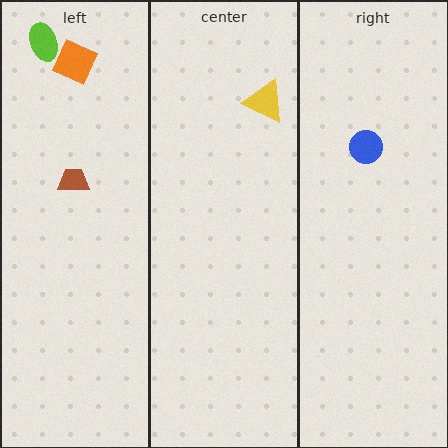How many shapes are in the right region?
1.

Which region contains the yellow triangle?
The center region.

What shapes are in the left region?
The orange diamond, the brown trapezoid, the lime ellipse.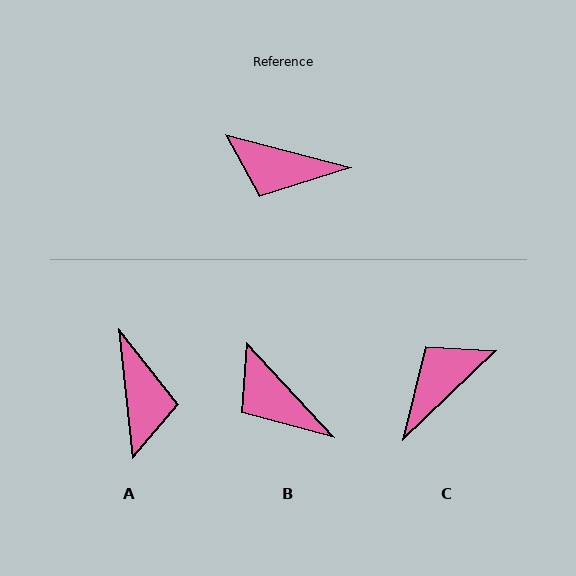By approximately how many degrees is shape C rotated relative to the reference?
Approximately 121 degrees clockwise.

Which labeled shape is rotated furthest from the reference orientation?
C, about 121 degrees away.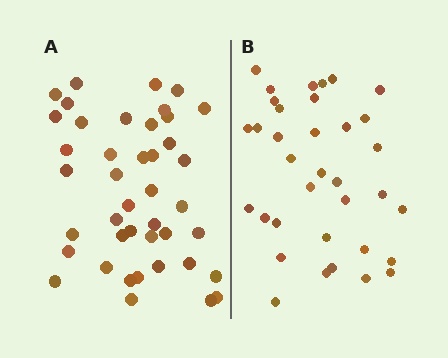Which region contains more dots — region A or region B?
Region A (the left region) has more dots.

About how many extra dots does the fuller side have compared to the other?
Region A has roughly 8 or so more dots than region B.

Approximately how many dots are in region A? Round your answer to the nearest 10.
About 40 dots. (The exact count is 42, which rounds to 40.)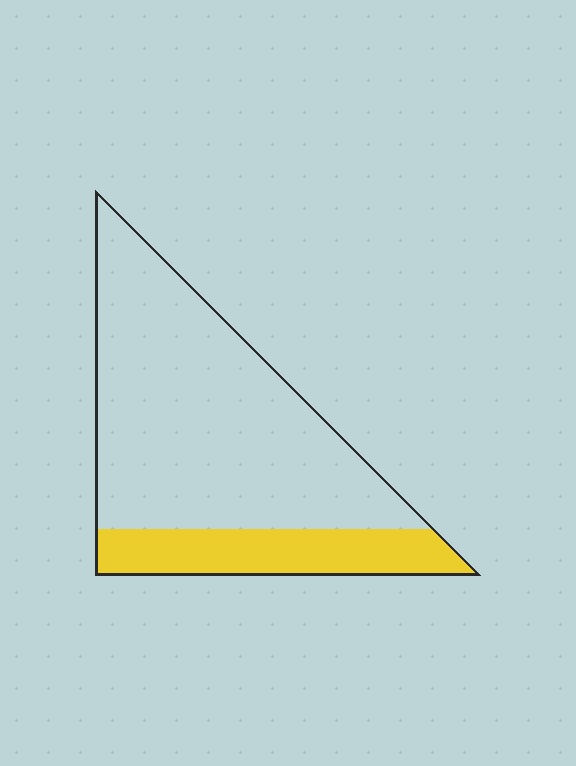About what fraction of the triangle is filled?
About one quarter (1/4).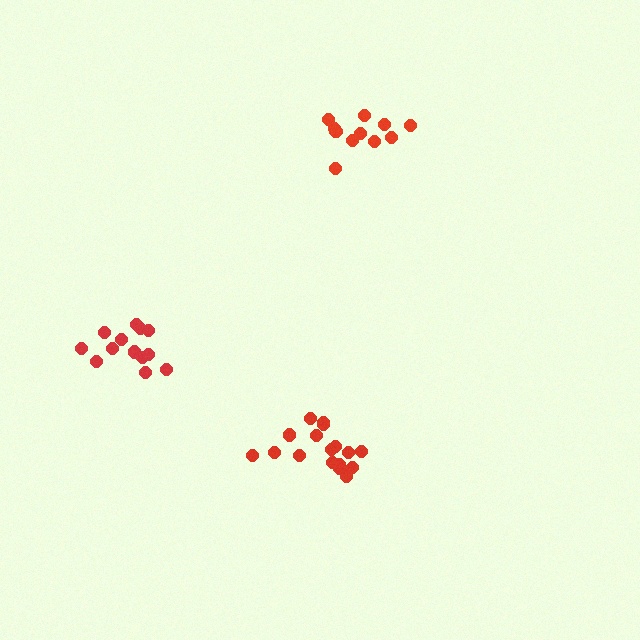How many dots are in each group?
Group 1: 17 dots, Group 2: 11 dots, Group 3: 13 dots (41 total).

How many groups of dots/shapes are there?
There are 3 groups.